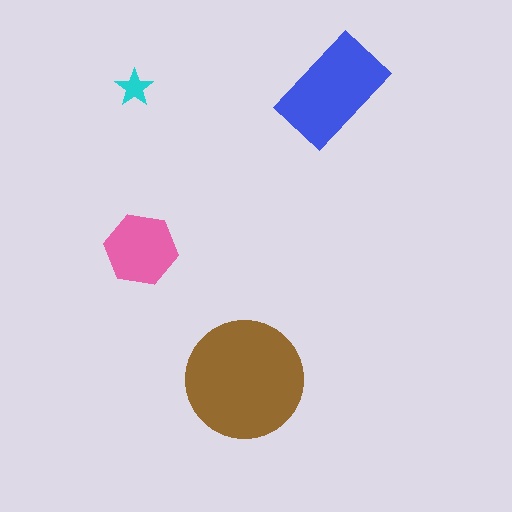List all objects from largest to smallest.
The brown circle, the blue rectangle, the pink hexagon, the cyan star.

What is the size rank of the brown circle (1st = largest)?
1st.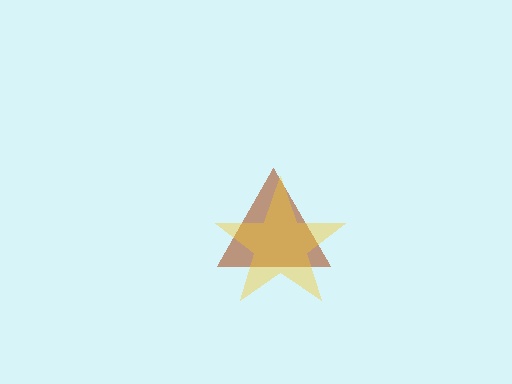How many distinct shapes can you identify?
There are 2 distinct shapes: a brown triangle, a yellow star.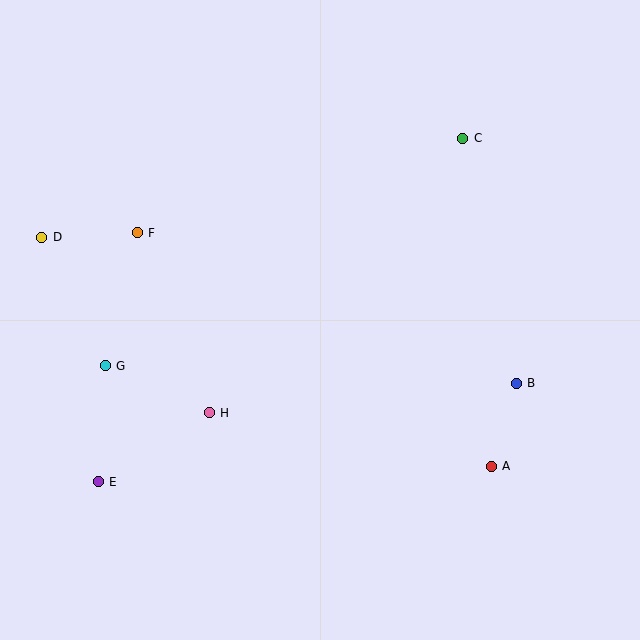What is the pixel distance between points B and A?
The distance between B and A is 86 pixels.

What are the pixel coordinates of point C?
Point C is at (463, 138).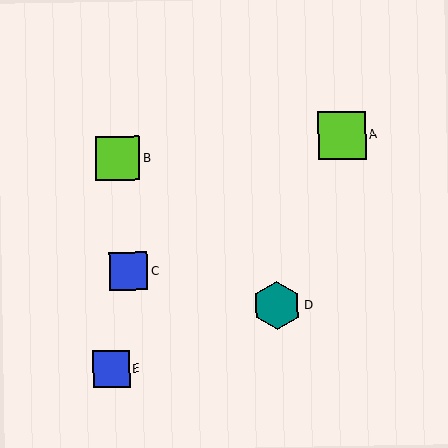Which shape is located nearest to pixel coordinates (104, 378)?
The blue square (labeled E) at (111, 369) is nearest to that location.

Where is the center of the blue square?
The center of the blue square is at (128, 271).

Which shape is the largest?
The teal hexagon (labeled D) is the largest.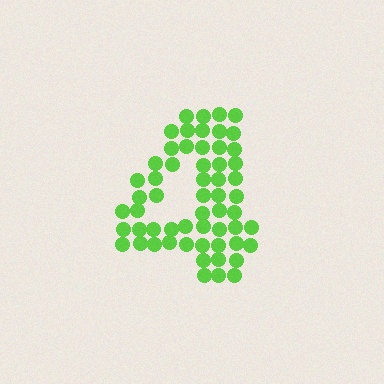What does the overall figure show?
The overall figure shows the digit 4.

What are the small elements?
The small elements are circles.